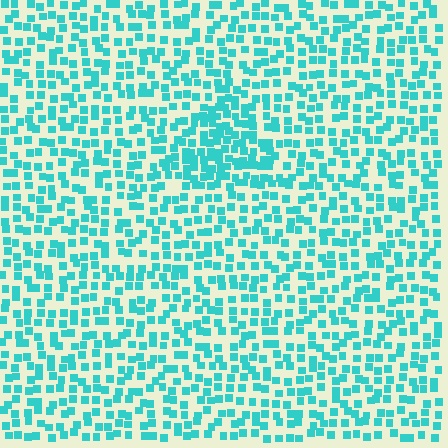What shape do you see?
I see a triangle.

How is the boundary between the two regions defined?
The boundary is defined by a change in element density (approximately 1.7x ratio). All elements are the same color, size, and shape.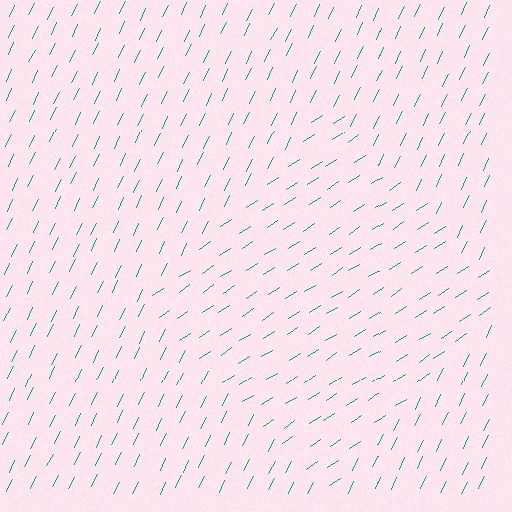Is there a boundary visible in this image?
Yes, there is a texture boundary formed by a change in line orientation.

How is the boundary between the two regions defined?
The boundary is defined purely by a change in line orientation (approximately 31 degrees difference). All lines are the same color and thickness.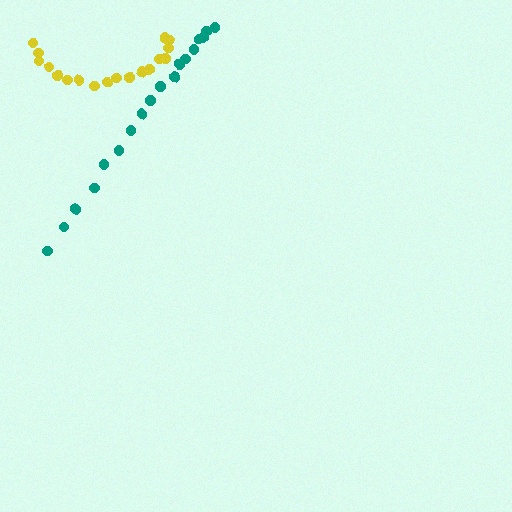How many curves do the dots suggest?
There are 2 distinct paths.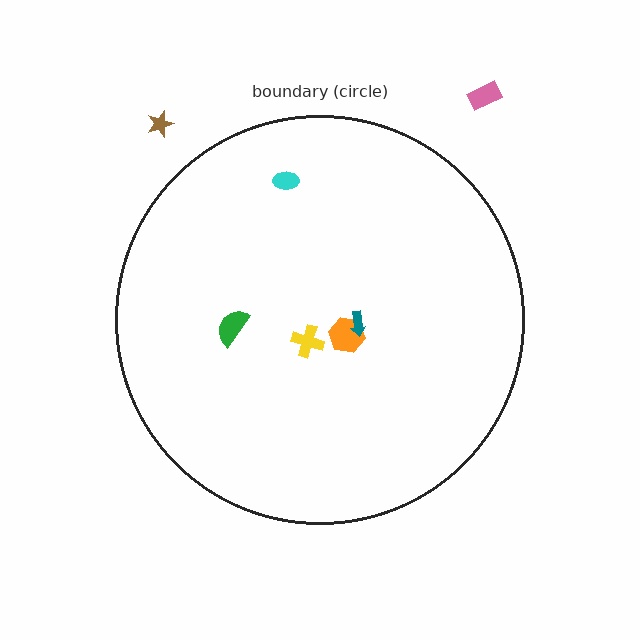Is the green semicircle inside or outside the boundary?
Inside.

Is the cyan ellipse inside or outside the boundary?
Inside.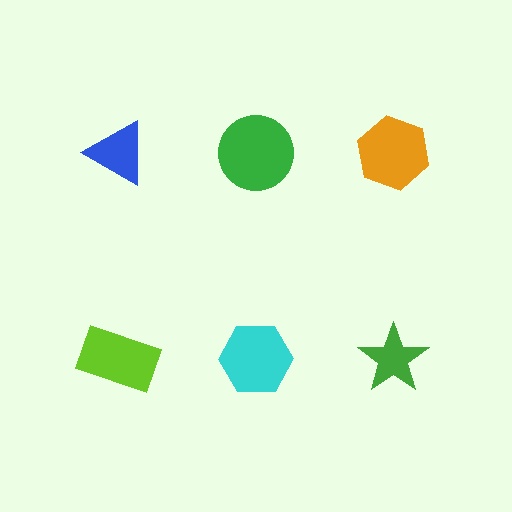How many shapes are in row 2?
3 shapes.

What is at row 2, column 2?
A cyan hexagon.